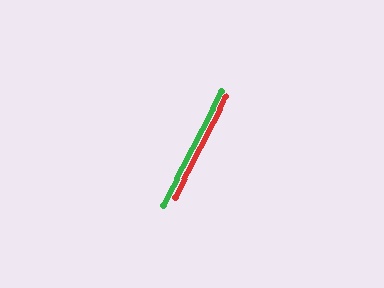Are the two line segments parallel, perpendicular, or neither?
Parallel — their directions differ by only 0.8°.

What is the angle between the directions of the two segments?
Approximately 1 degree.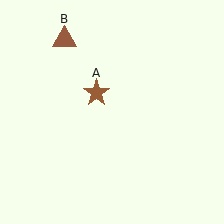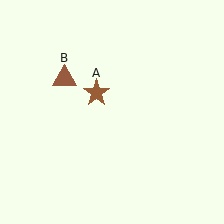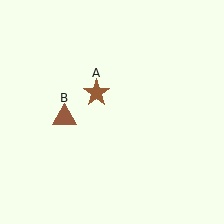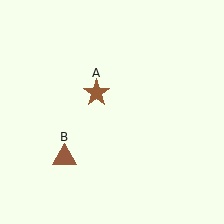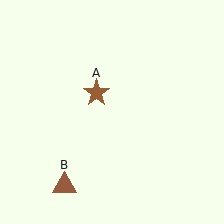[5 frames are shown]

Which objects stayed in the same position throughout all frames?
Brown star (object A) remained stationary.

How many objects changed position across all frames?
1 object changed position: brown triangle (object B).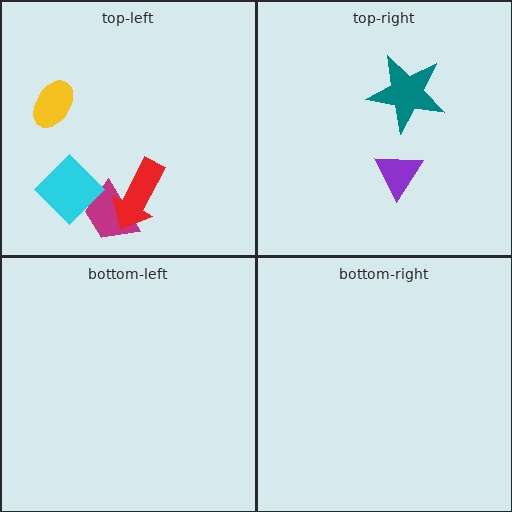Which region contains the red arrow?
The top-left region.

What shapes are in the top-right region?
The purple triangle, the teal star.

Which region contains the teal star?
The top-right region.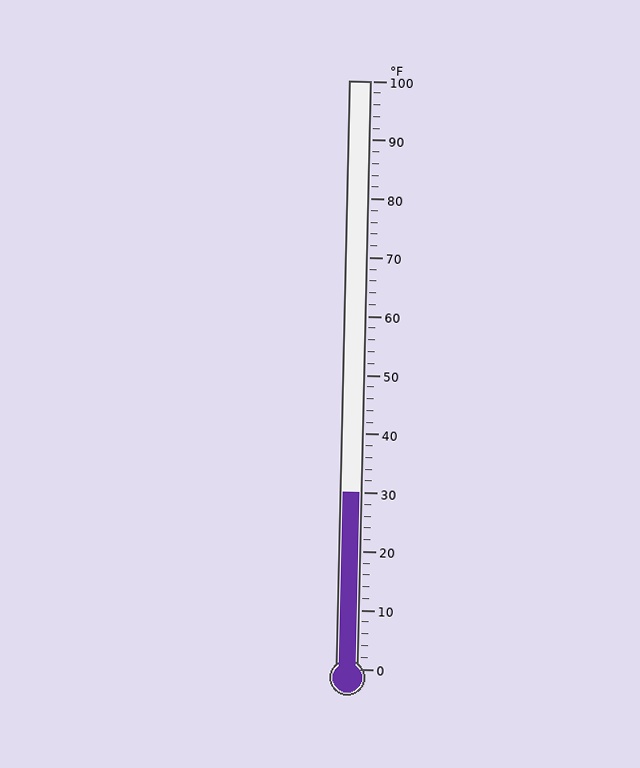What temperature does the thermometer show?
The thermometer shows approximately 30°F.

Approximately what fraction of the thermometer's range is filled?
The thermometer is filled to approximately 30% of its range.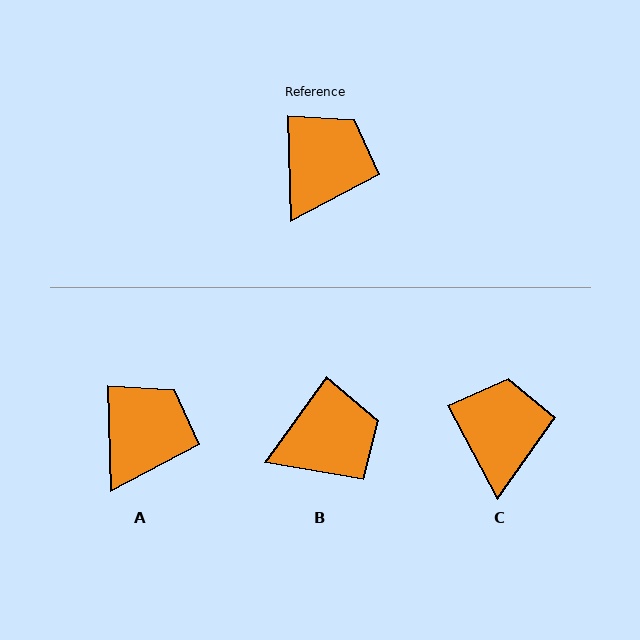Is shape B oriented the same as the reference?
No, it is off by about 38 degrees.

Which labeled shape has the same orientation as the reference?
A.